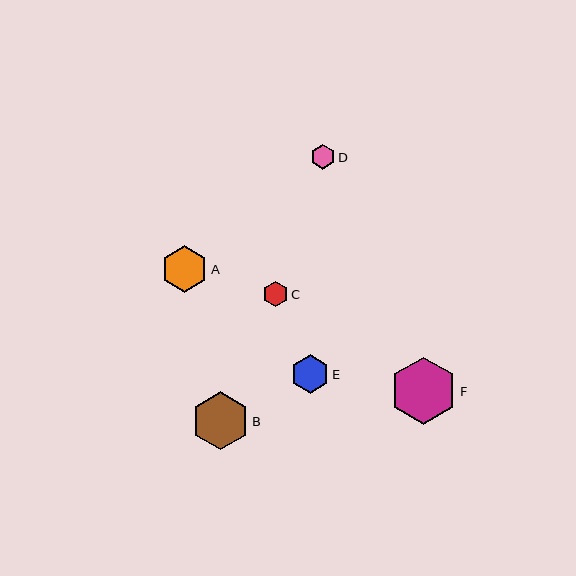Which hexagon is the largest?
Hexagon F is the largest with a size of approximately 67 pixels.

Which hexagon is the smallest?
Hexagon D is the smallest with a size of approximately 25 pixels.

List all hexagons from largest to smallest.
From largest to smallest: F, B, A, E, C, D.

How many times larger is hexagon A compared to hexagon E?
Hexagon A is approximately 1.2 times the size of hexagon E.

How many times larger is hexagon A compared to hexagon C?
Hexagon A is approximately 1.8 times the size of hexagon C.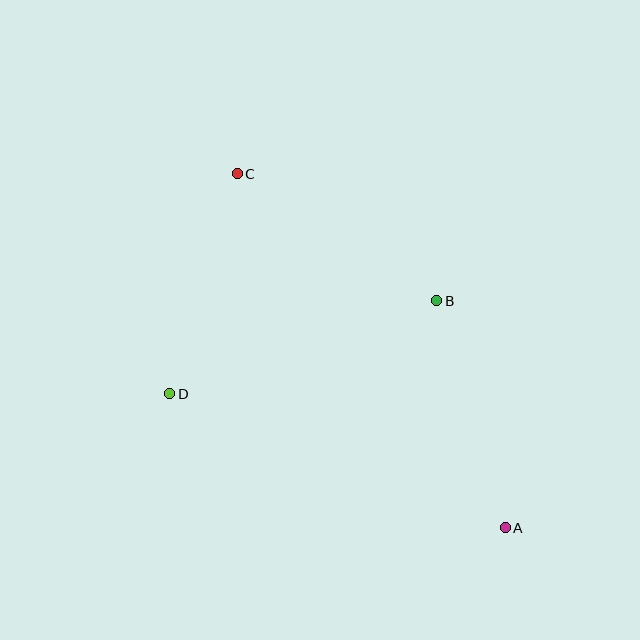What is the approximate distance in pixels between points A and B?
The distance between A and B is approximately 237 pixels.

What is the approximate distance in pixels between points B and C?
The distance between B and C is approximately 237 pixels.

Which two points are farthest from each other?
Points A and C are farthest from each other.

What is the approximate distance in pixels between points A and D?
The distance between A and D is approximately 361 pixels.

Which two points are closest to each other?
Points C and D are closest to each other.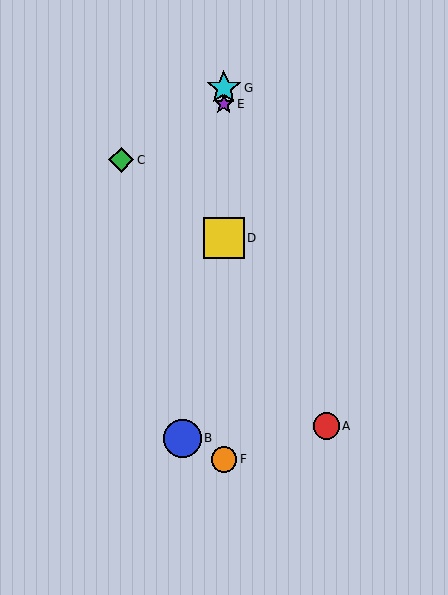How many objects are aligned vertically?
4 objects (D, E, F, G) are aligned vertically.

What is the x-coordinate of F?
Object F is at x≈224.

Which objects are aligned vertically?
Objects D, E, F, G are aligned vertically.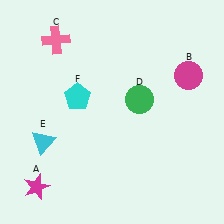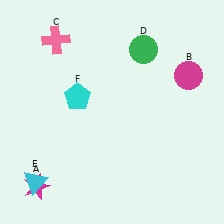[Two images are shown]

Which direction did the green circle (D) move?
The green circle (D) moved up.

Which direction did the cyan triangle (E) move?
The cyan triangle (E) moved down.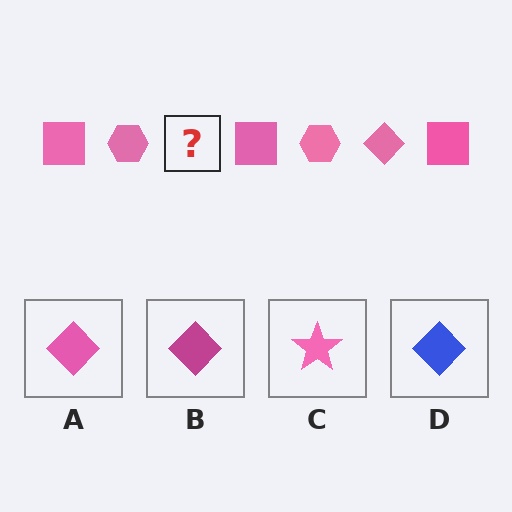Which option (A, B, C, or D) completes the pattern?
A.